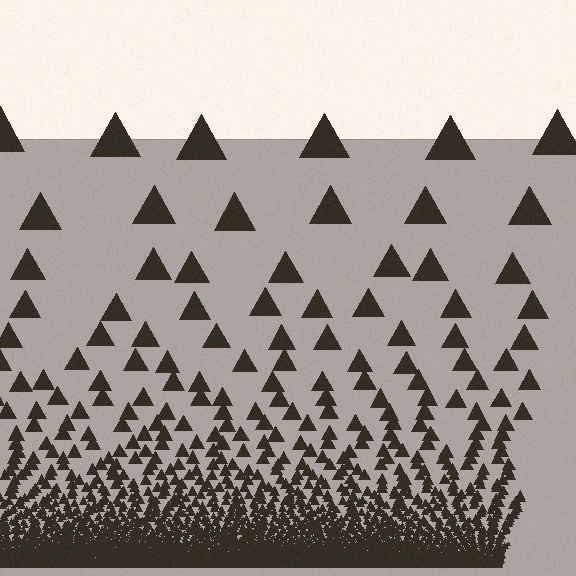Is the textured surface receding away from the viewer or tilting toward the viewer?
The surface appears to tilt toward the viewer. Texture elements get larger and sparser toward the top.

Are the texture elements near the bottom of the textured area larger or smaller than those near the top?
Smaller. The gradient is inverted — elements near the bottom are smaller and denser.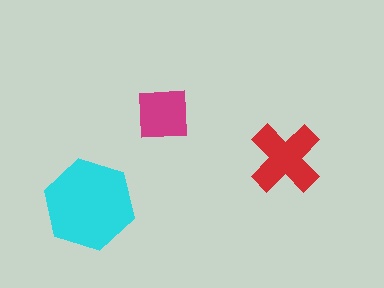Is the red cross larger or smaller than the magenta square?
Larger.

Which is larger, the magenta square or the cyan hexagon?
The cyan hexagon.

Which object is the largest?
The cyan hexagon.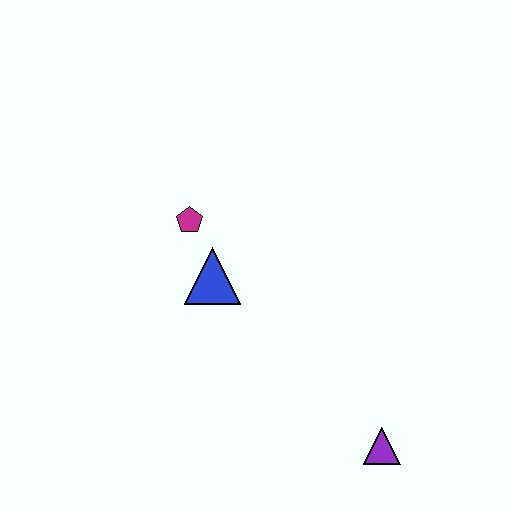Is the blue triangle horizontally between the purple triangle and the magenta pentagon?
Yes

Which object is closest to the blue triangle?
The magenta pentagon is closest to the blue triangle.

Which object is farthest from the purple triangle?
The magenta pentagon is farthest from the purple triangle.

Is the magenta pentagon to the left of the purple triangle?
Yes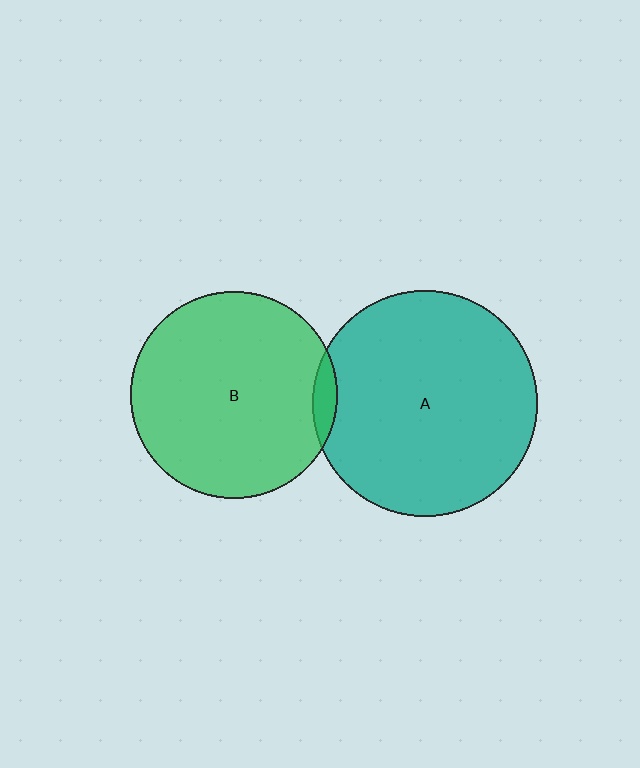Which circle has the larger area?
Circle A (teal).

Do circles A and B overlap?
Yes.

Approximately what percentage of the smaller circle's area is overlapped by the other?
Approximately 5%.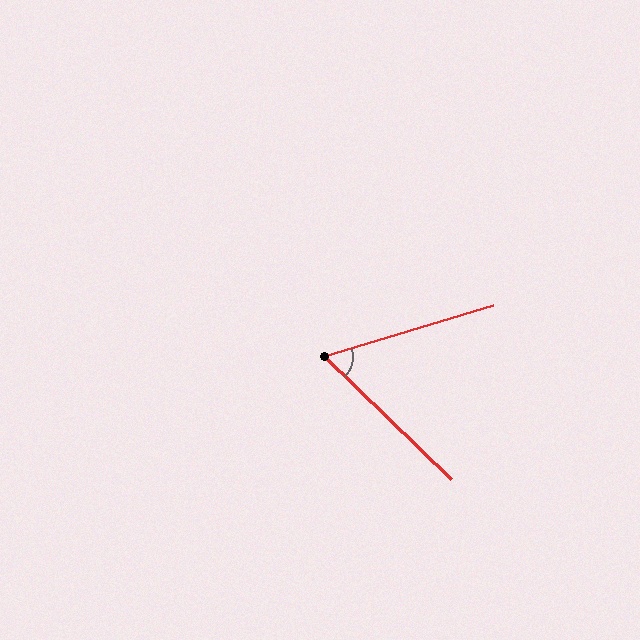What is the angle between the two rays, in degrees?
Approximately 61 degrees.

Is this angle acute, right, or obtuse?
It is acute.